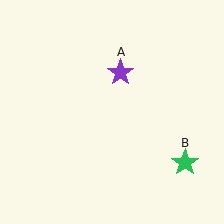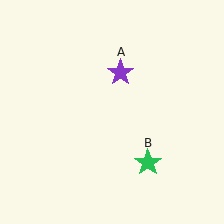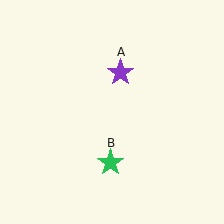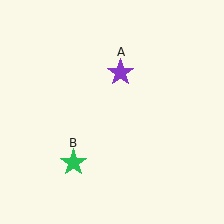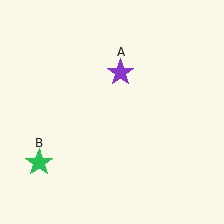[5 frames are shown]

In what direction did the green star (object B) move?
The green star (object B) moved left.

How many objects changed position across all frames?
1 object changed position: green star (object B).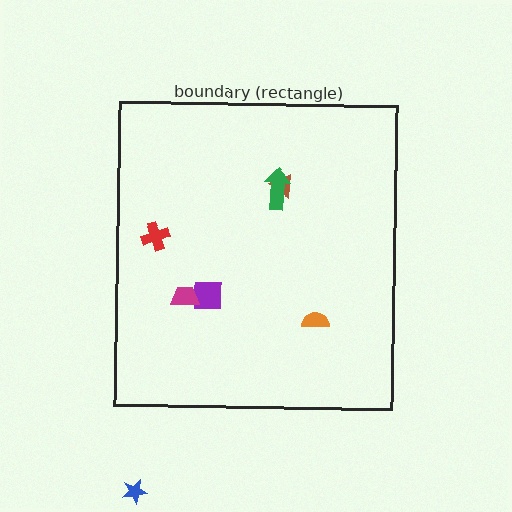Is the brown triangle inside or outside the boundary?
Inside.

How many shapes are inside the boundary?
6 inside, 1 outside.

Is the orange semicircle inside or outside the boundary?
Inside.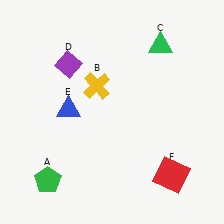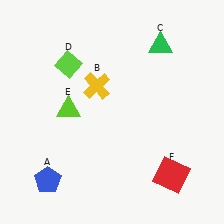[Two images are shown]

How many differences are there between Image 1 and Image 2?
There are 3 differences between the two images.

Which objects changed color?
A changed from green to blue. D changed from purple to lime. E changed from blue to lime.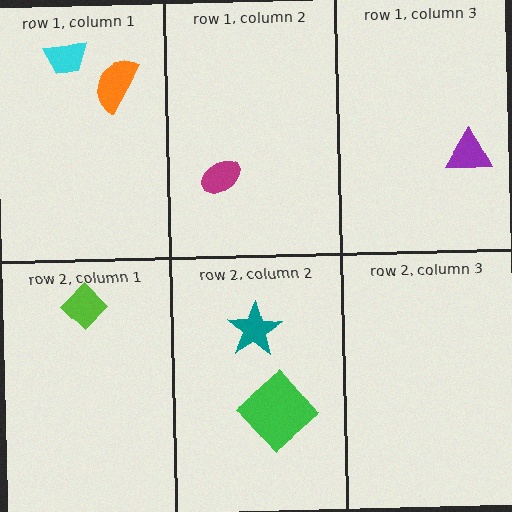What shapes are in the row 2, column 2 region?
The teal star, the green diamond.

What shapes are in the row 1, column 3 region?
The purple triangle.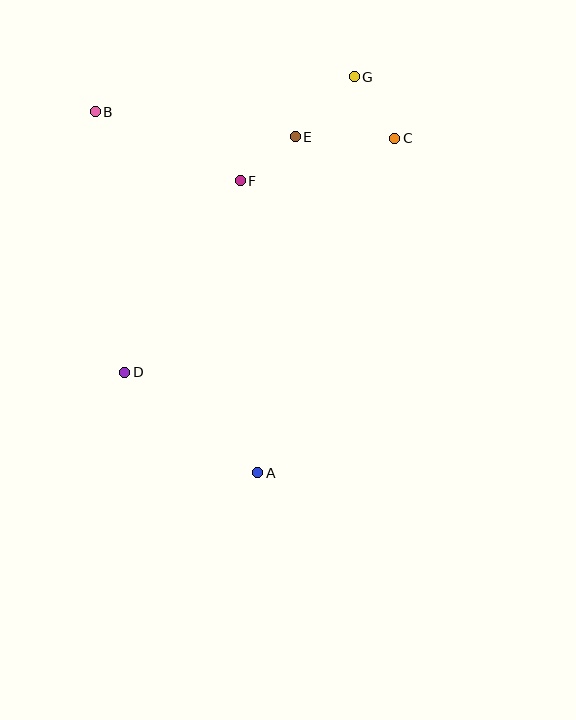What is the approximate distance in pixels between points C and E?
The distance between C and E is approximately 100 pixels.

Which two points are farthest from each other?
Points A and G are farthest from each other.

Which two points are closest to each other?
Points E and F are closest to each other.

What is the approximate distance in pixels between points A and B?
The distance between A and B is approximately 396 pixels.